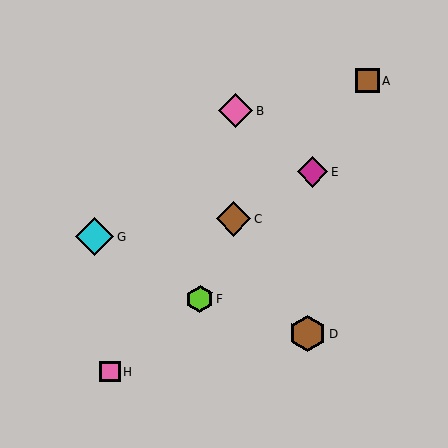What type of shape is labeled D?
Shape D is a brown hexagon.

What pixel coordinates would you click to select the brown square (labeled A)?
Click at (367, 81) to select the brown square A.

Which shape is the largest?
The cyan diamond (labeled G) is the largest.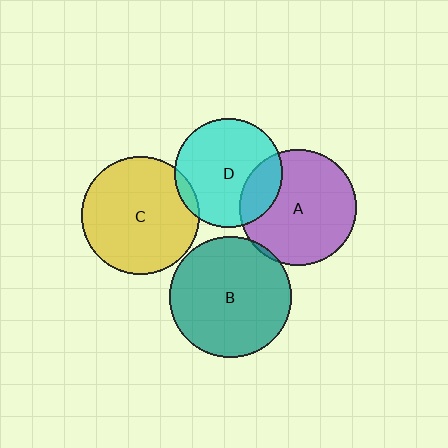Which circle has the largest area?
Circle B (teal).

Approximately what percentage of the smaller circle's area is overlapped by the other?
Approximately 20%.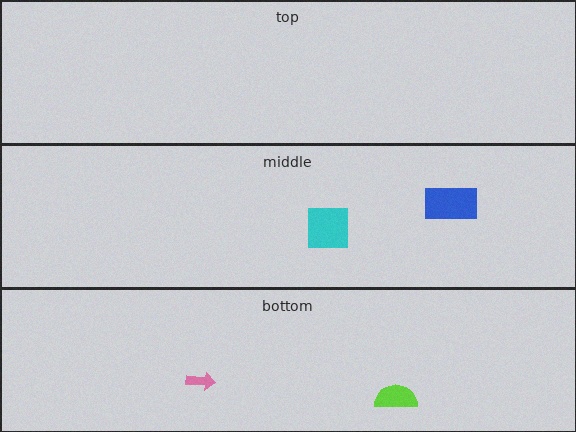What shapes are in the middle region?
The cyan square, the blue rectangle.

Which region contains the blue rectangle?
The middle region.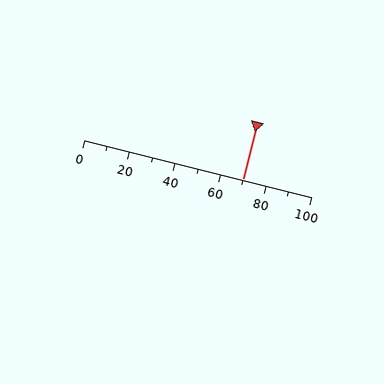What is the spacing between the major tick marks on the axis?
The major ticks are spaced 20 apart.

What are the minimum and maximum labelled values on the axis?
The axis runs from 0 to 100.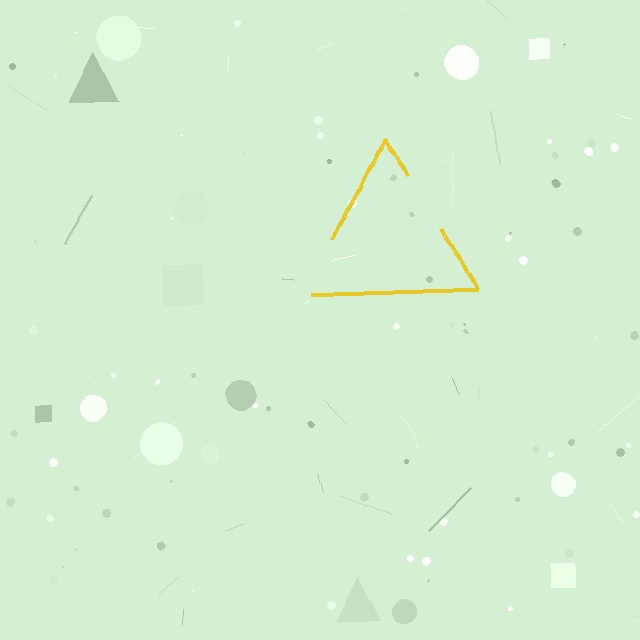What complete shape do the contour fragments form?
The contour fragments form a triangle.